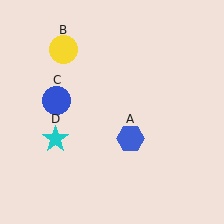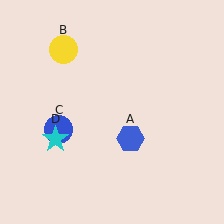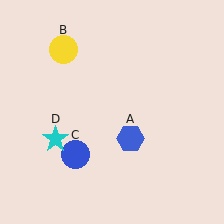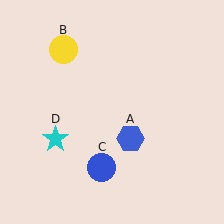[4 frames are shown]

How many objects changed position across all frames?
1 object changed position: blue circle (object C).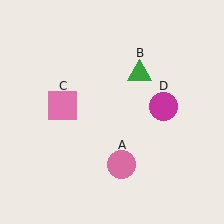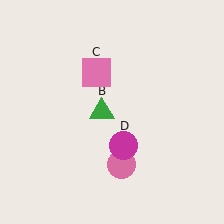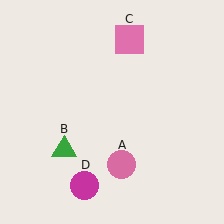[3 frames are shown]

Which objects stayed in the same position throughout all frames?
Pink circle (object A) remained stationary.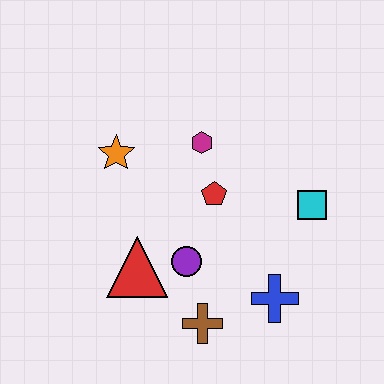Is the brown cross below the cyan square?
Yes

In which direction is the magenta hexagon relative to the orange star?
The magenta hexagon is to the right of the orange star.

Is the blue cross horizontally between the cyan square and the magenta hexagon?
Yes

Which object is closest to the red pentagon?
The magenta hexagon is closest to the red pentagon.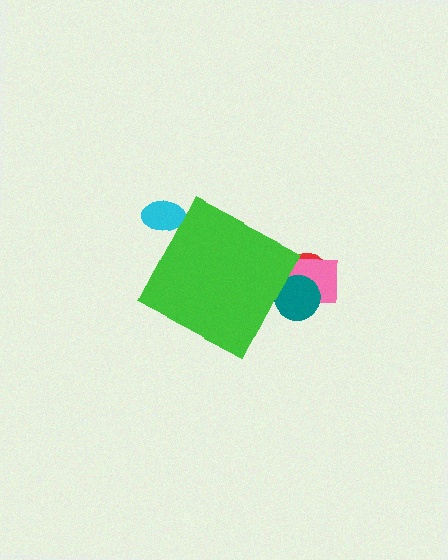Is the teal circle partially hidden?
Yes, the teal circle is partially hidden behind the green diamond.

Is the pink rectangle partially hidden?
Yes, the pink rectangle is partially hidden behind the green diamond.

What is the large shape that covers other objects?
A green diamond.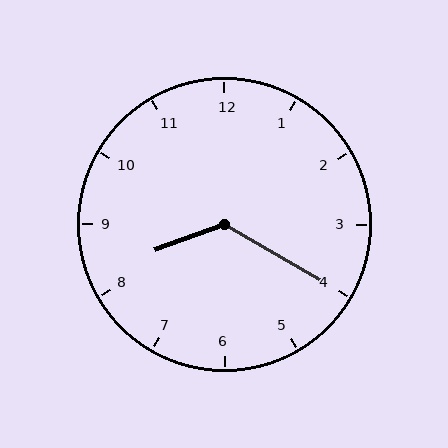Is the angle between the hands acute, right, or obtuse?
It is obtuse.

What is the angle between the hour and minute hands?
Approximately 130 degrees.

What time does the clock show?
8:20.